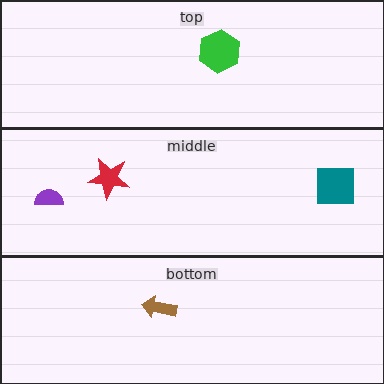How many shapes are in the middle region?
3.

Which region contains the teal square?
The middle region.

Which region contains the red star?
The middle region.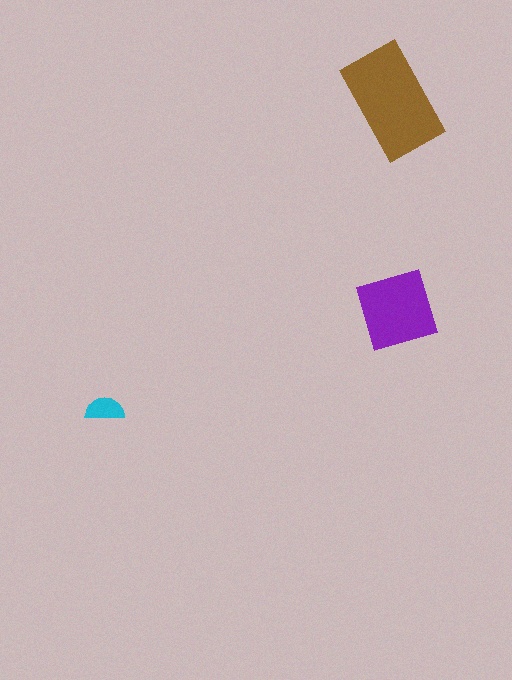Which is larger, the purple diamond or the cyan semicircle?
The purple diamond.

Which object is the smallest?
The cyan semicircle.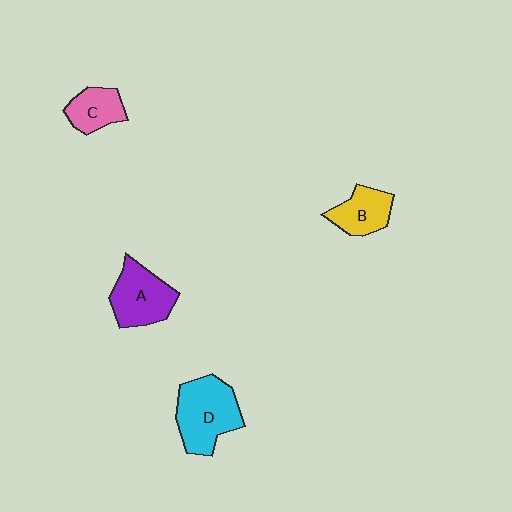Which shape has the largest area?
Shape D (cyan).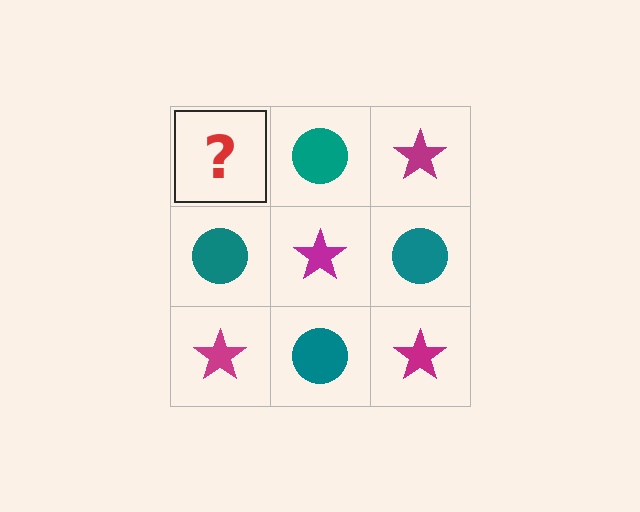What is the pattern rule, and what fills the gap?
The rule is that it alternates magenta star and teal circle in a checkerboard pattern. The gap should be filled with a magenta star.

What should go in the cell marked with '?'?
The missing cell should contain a magenta star.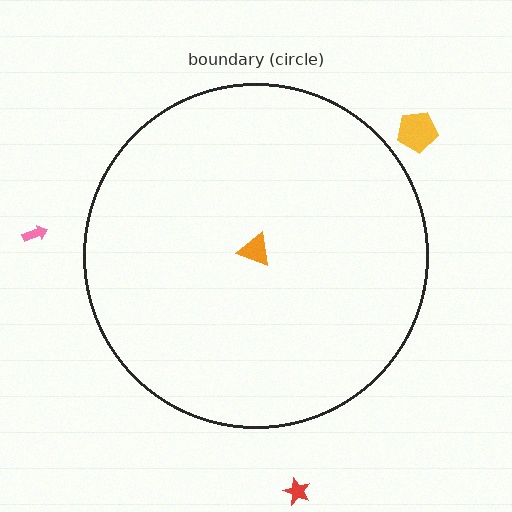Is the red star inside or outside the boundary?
Outside.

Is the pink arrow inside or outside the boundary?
Outside.